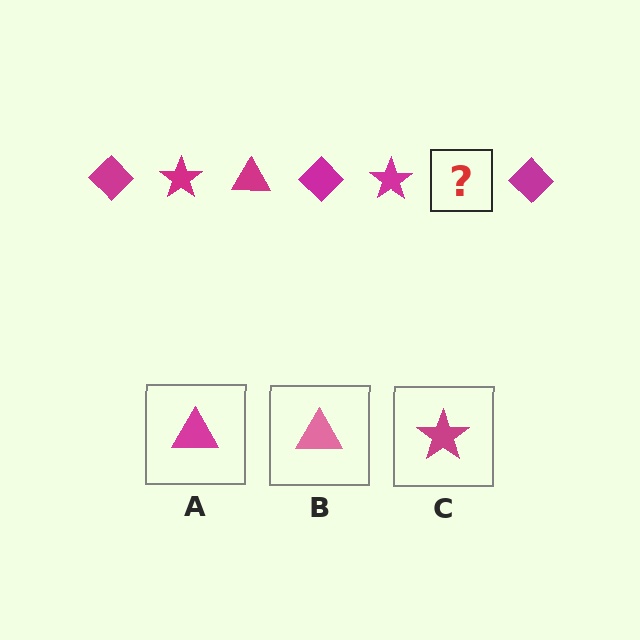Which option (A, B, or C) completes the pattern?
A.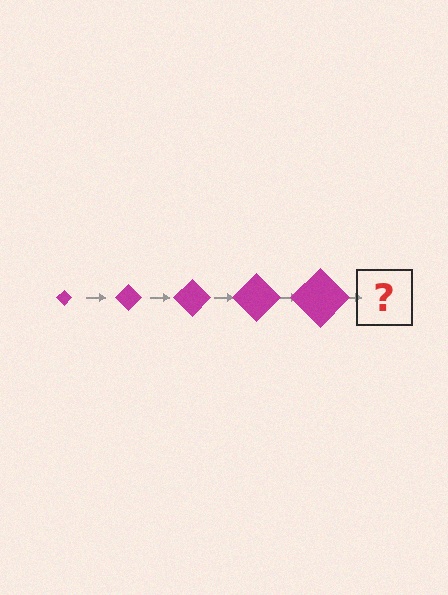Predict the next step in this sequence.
The next step is a magenta diamond, larger than the previous one.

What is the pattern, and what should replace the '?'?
The pattern is that the diamond gets progressively larger each step. The '?' should be a magenta diamond, larger than the previous one.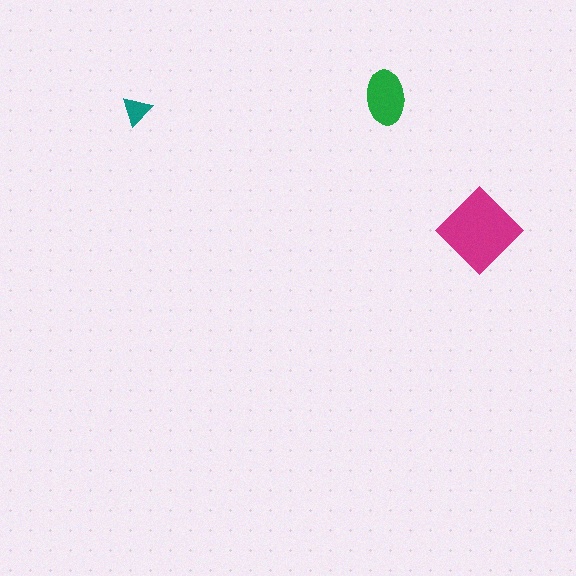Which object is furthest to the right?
The magenta diamond is rightmost.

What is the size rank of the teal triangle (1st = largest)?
3rd.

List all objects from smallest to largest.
The teal triangle, the green ellipse, the magenta diamond.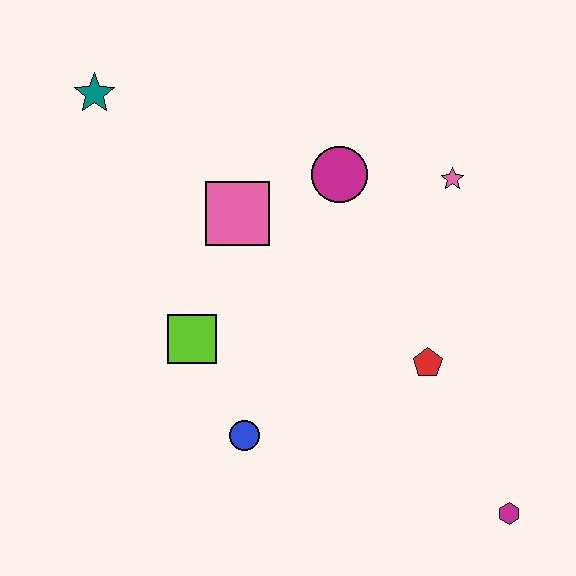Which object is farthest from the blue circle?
The teal star is farthest from the blue circle.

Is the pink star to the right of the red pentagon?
Yes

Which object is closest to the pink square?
The magenta circle is closest to the pink square.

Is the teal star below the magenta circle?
No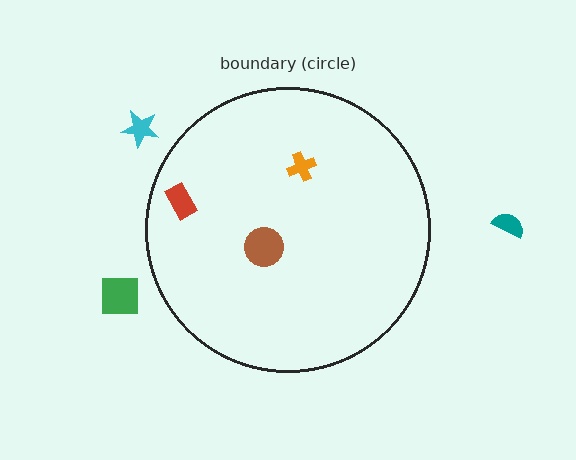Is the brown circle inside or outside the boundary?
Inside.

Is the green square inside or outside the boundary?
Outside.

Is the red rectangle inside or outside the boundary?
Inside.